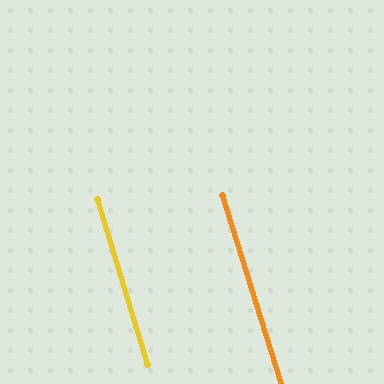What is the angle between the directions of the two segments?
Approximately 0 degrees.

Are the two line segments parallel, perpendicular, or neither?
Parallel — their directions differ by only 0.5°.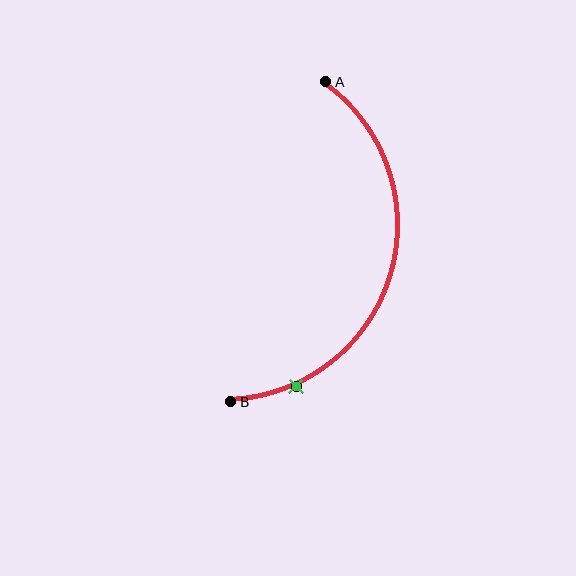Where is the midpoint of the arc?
The arc midpoint is the point on the curve farthest from the straight line joining A and B. It sits to the right of that line.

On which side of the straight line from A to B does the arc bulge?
The arc bulges to the right of the straight line connecting A and B.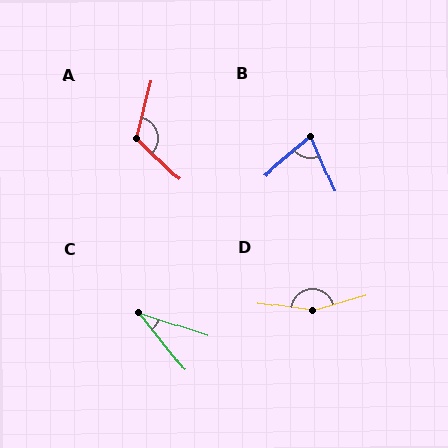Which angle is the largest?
D, at approximately 155 degrees.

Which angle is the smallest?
C, at approximately 33 degrees.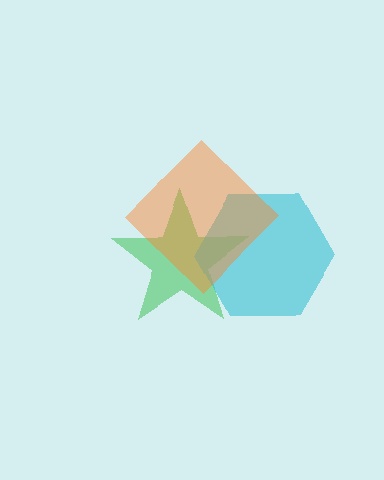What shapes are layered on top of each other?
The layered shapes are: a green star, a cyan hexagon, an orange diamond.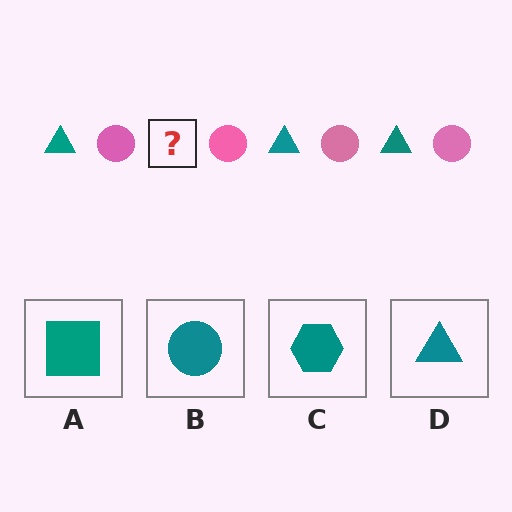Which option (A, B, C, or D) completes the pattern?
D.